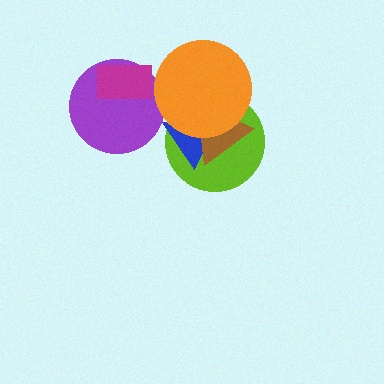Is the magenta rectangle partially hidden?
No, no other shape covers it.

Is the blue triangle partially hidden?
Yes, it is partially covered by another shape.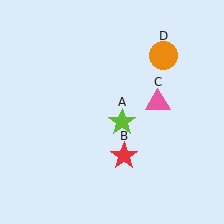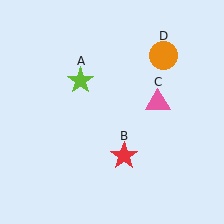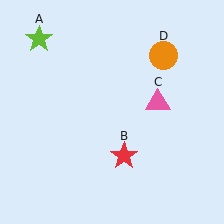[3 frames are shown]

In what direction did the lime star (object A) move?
The lime star (object A) moved up and to the left.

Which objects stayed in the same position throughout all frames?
Red star (object B) and pink triangle (object C) and orange circle (object D) remained stationary.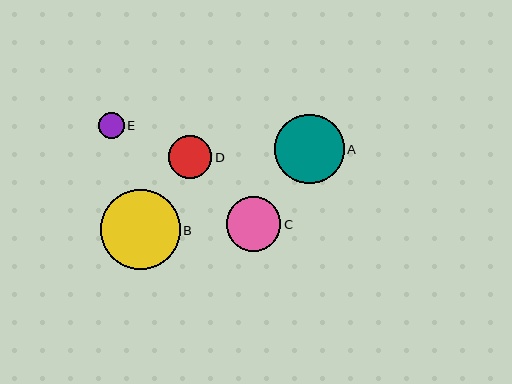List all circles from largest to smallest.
From largest to smallest: B, A, C, D, E.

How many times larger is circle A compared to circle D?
Circle A is approximately 1.6 times the size of circle D.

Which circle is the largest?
Circle B is the largest with a size of approximately 80 pixels.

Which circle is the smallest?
Circle E is the smallest with a size of approximately 26 pixels.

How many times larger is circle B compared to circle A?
Circle B is approximately 1.2 times the size of circle A.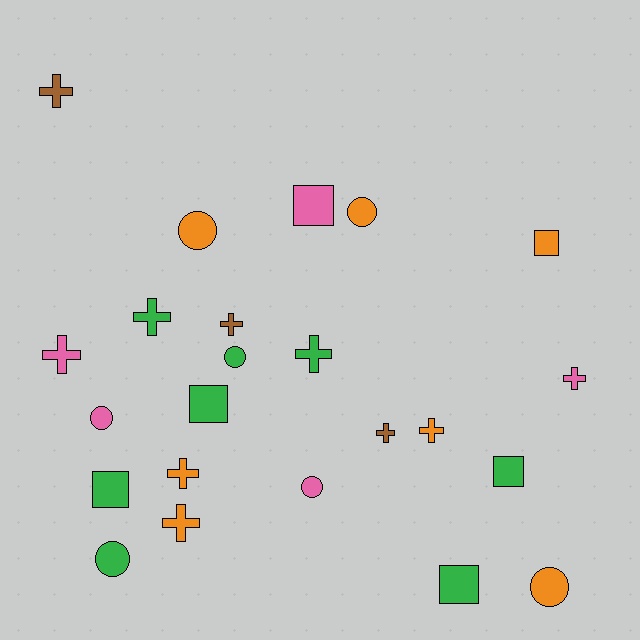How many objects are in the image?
There are 23 objects.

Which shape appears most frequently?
Cross, with 10 objects.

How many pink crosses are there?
There are 2 pink crosses.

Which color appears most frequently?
Green, with 8 objects.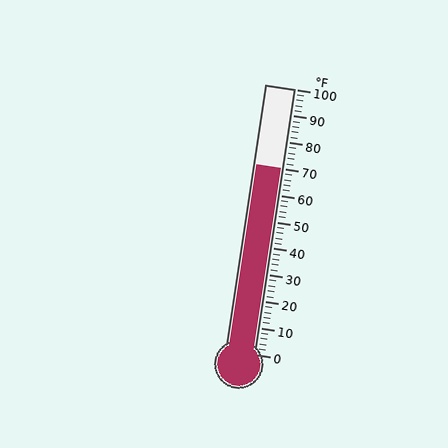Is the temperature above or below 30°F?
The temperature is above 30°F.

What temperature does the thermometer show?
The thermometer shows approximately 70°F.